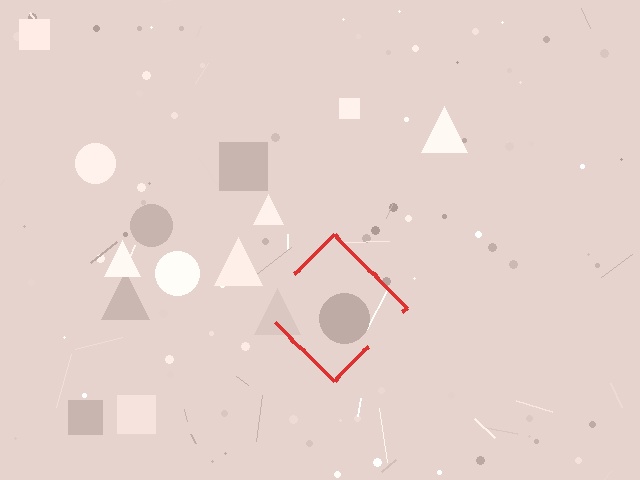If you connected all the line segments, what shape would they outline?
They would outline a diamond.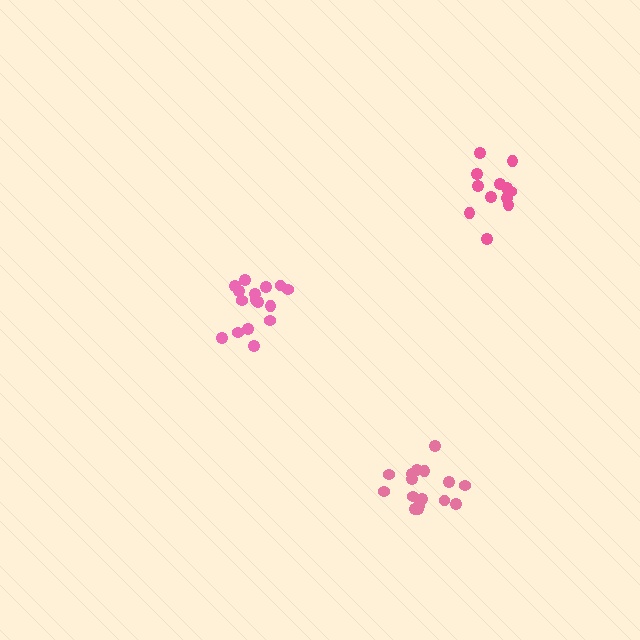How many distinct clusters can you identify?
There are 3 distinct clusters.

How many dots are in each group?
Group 1: 16 dots, Group 2: 16 dots, Group 3: 12 dots (44 total).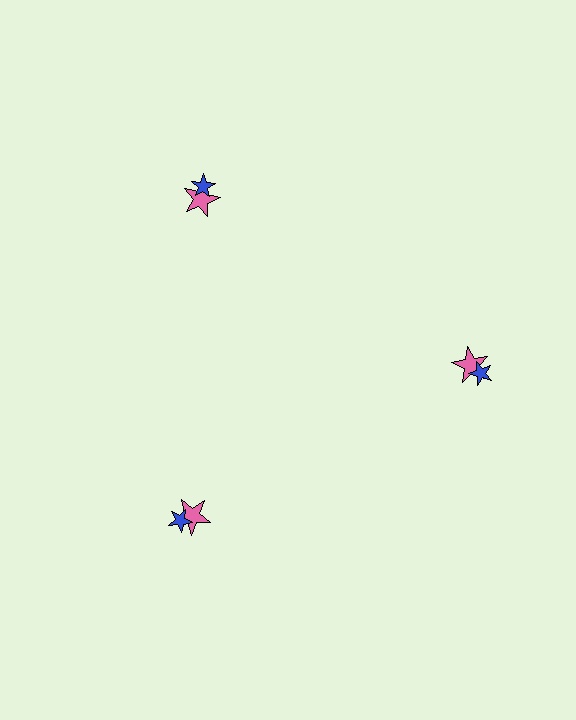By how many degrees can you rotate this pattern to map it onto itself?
The pattern maps onto itself every 120 degrees of rotation.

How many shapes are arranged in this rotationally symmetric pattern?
There are 6 shapes, arranged in 3 groups of 2.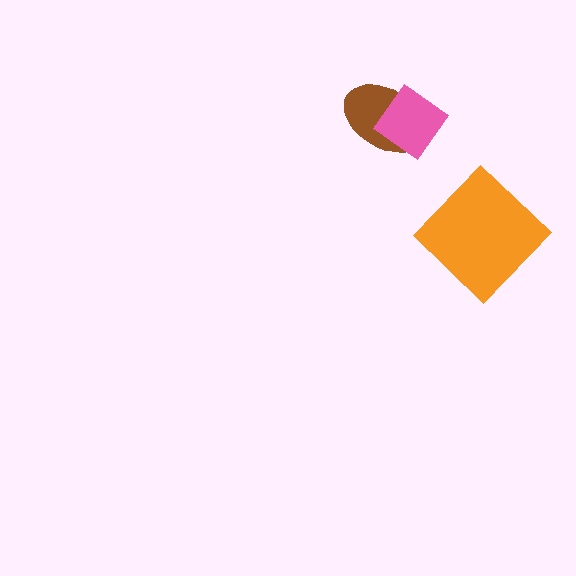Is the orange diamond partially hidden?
No, no other shape covers it.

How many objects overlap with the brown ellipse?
1 object overlaps with the brown ellipse.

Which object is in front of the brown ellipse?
The pink diamond is in front of the brown ellipse.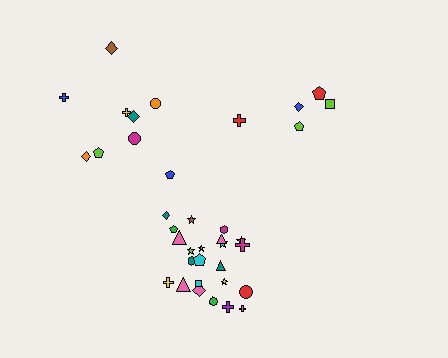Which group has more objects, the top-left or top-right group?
The top-left group.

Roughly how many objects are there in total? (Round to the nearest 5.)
Roughly 40 objects in total.